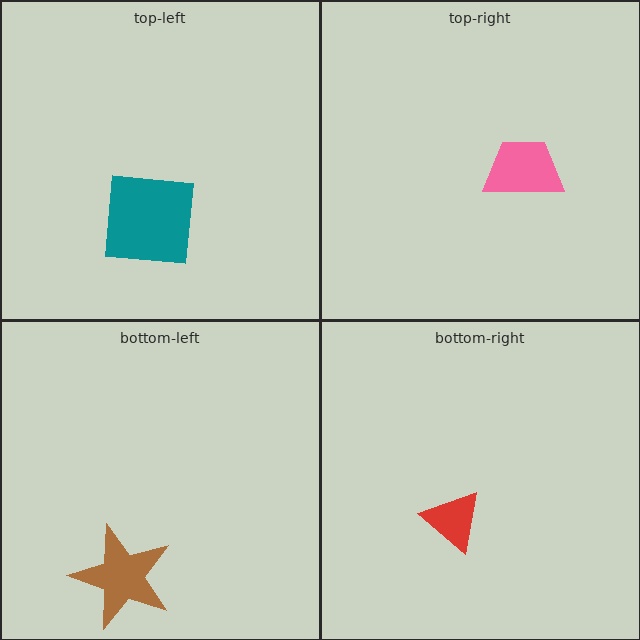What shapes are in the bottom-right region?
The red triangle.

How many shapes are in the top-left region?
1.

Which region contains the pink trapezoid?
The top-right region.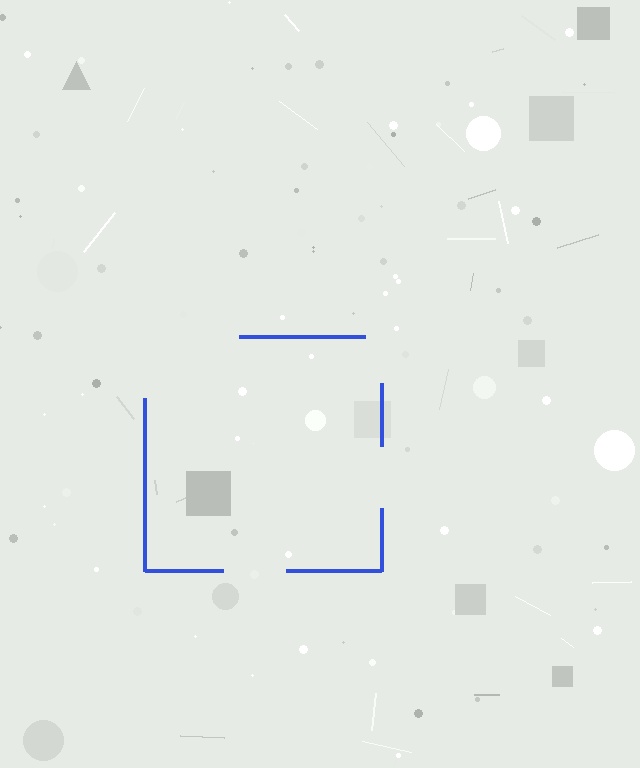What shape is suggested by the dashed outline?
The dashed outline suggests a square.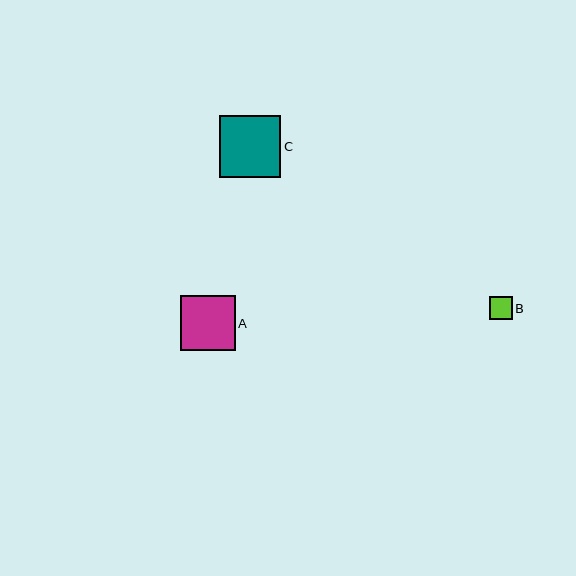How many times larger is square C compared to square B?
Square C is approximately 2.7 times the size of square B.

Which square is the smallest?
Square B is the smallest with a size of approximately 23 pixels.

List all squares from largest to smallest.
From largest to smallest: C, A, B.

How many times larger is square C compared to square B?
Square C is approximately 2.7 times the size of square B.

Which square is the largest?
Square C is the largest with a size of approximately 62 pixels.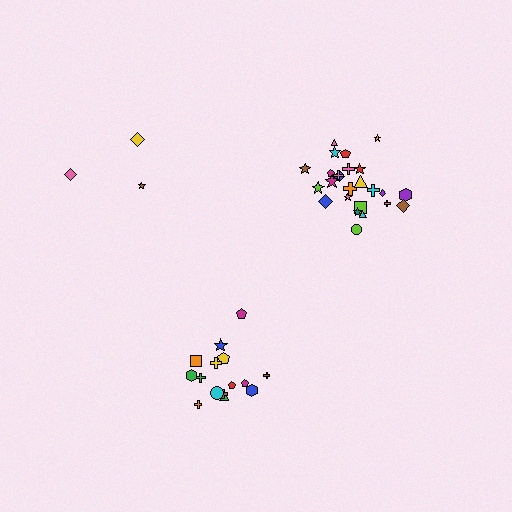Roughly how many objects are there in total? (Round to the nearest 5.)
Roughly 45 objects in total.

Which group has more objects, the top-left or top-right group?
The top-right group.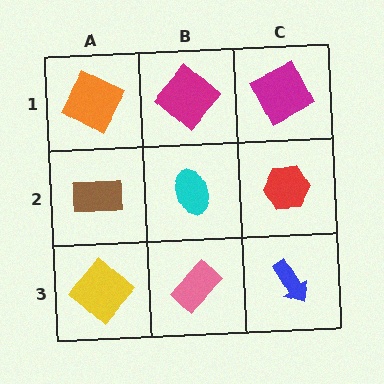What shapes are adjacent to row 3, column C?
A red hexagon (row 2, column C), a pink rectangle (row 3, column B).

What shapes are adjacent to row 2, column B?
A magenta diamond (row 1, column B), a pink rectangle (row 3, column B), a brown rectangle (row 2, column A), a red hexagon (row 2, column C).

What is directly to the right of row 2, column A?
A cyan ellipse.